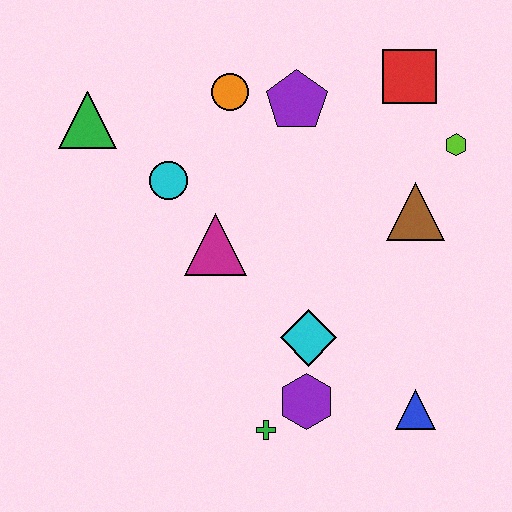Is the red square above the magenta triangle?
Yes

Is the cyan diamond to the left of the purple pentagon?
No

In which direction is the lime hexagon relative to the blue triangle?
The lime hexagon is above the blue triangle.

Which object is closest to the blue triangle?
The purple hexagon is closest to the blue triangle.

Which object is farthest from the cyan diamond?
The green triangle is farthest from the cyan diamond.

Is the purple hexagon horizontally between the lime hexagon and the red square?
No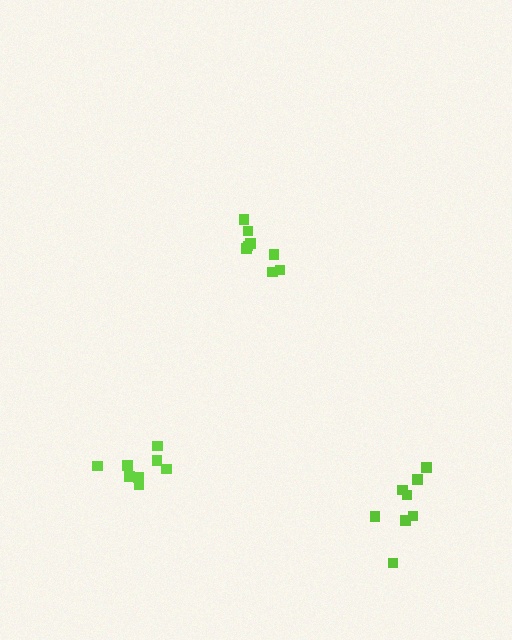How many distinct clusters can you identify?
There are 3 distinct clusters.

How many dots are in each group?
Group 1: 8 dots, Group 2: 8 dots, Group 3: 8 dots (24 total).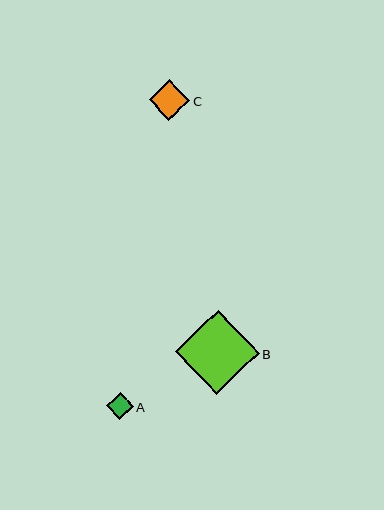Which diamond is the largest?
Diamond B is the largest with a size of approximately 83 pixels.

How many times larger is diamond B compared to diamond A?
Diamond B is approximately 3.1 times the size of diamond A.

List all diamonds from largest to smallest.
From largest to smallest: B, C, A.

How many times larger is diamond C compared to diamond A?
Diamond C is approximately 1.5 times the size of diamond A.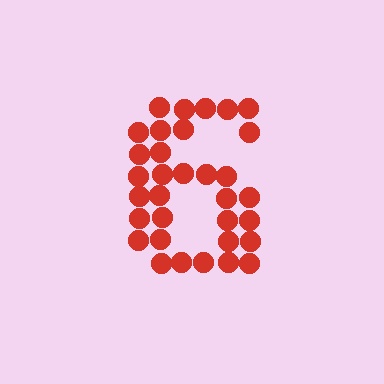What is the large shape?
The large shape is the digit 6.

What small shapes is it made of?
It is made of small circles.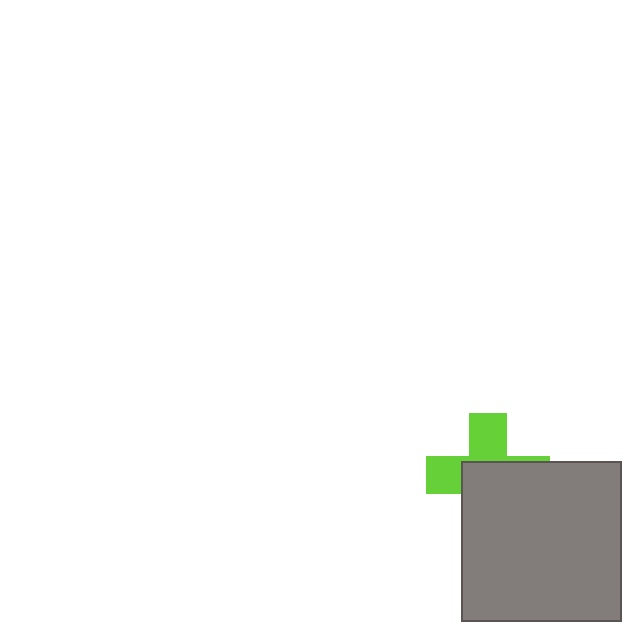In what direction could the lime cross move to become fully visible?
The lime cross could move toward the upper-left. That would shift it out from behind the gray square entirely.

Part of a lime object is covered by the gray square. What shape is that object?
It is a cross.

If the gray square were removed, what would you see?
You would see the complete lime cross.